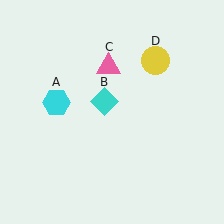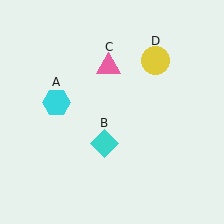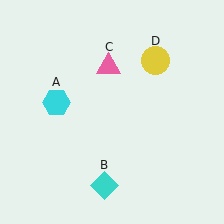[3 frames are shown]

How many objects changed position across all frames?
1 object changed position: cyan diamond (object B).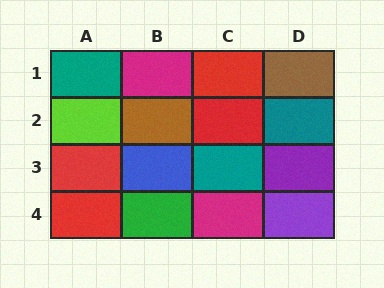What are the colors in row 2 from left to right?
Lime, brown, red, teal.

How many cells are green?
1 cell is green.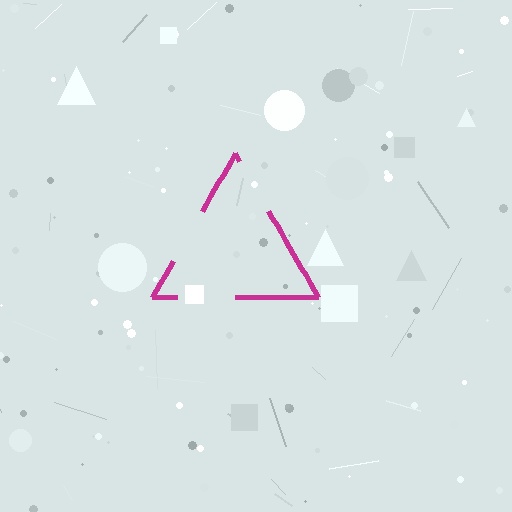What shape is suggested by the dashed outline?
The dashed outline suggests a triangle.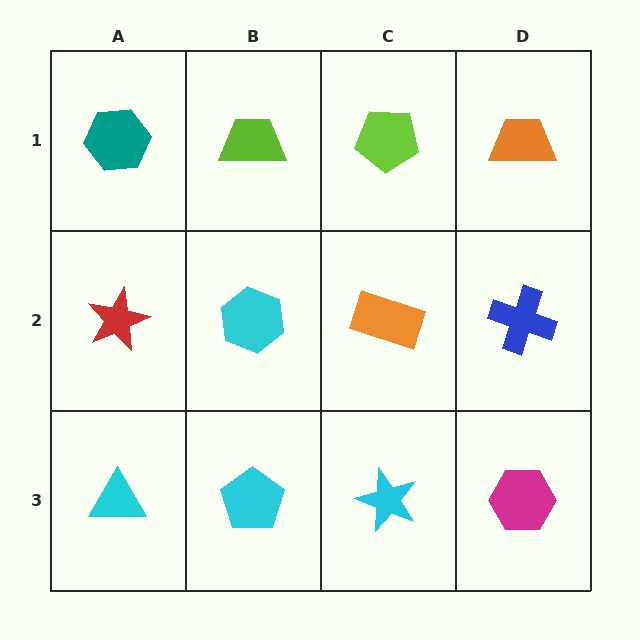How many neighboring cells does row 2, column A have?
3.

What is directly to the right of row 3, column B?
A cyan star.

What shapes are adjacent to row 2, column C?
A lime pentagon (row 1, column C), a cyan star (row 3, column C), a cyan hexagon (row 2, column B), a blue cross (row 2, column D).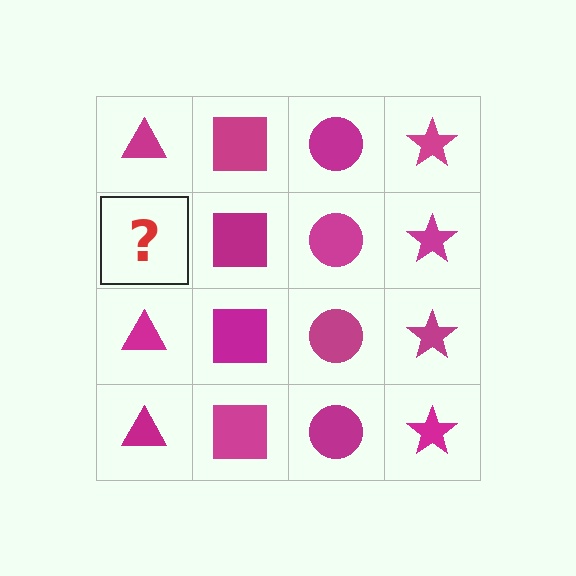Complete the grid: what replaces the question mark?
The question mark should be replaced with a magenta triangle.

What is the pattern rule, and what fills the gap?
The rule is that each column has a consistent shape. The gap should be filled with a magenta triangle.